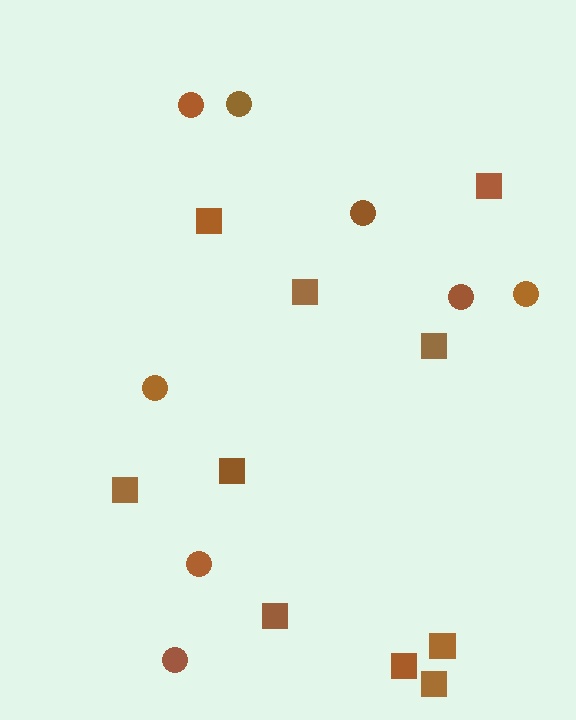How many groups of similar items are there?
There are 2 groups: one group of squares (10) and one group of circles (8).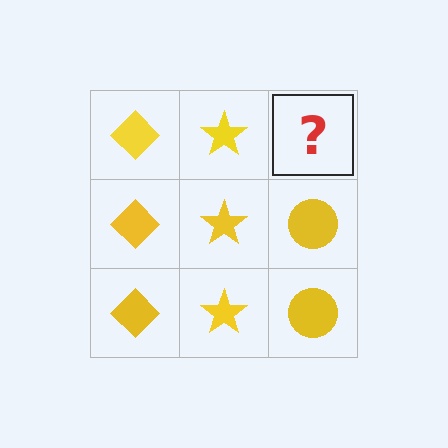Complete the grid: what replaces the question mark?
The question mark should be replaced with a yellow circle.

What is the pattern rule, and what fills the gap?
The rule is that each column has a consistent shape. The gap should be filled with a yellow circle.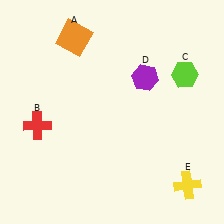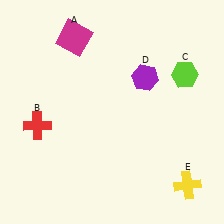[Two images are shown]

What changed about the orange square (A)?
In Image 1, A is orange. In Image 2, it changed to magenta.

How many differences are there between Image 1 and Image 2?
There is 1 difference between the two images.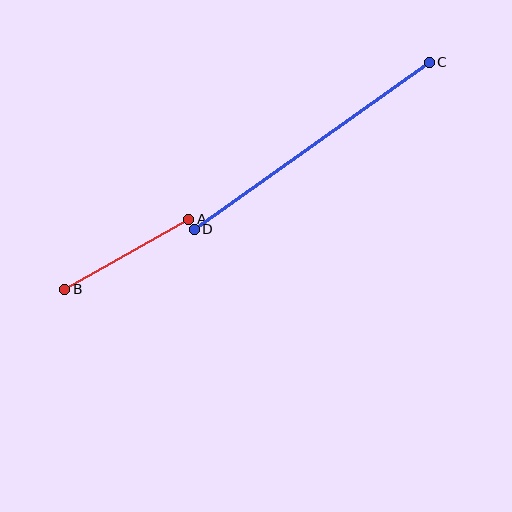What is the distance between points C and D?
The distance is approximately 288 pixels.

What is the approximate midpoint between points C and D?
The midpoint is at approximately (312, 146) pixels.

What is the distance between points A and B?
The distance is approximately 142 pixels.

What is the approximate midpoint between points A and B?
The midpoint is at approximately (127, 254) pixels.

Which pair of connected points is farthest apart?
Points C and D are farthest apart.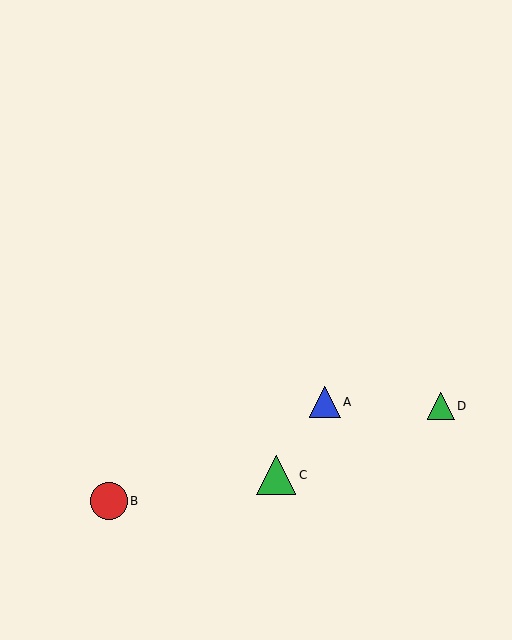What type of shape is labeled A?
Shape A is a blue triangle.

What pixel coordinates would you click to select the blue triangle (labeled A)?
Click at (325, 402) to select the blue triangle A.